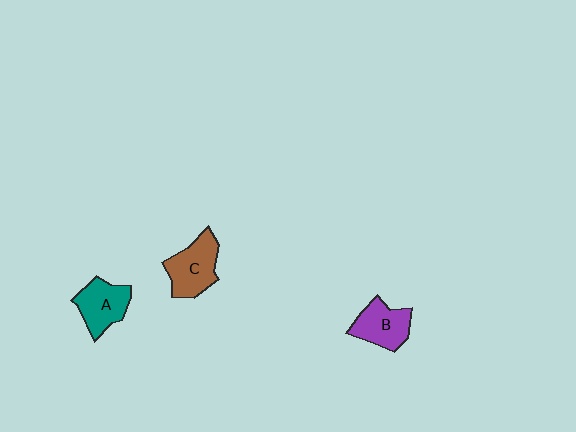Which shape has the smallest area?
Shape B (purple).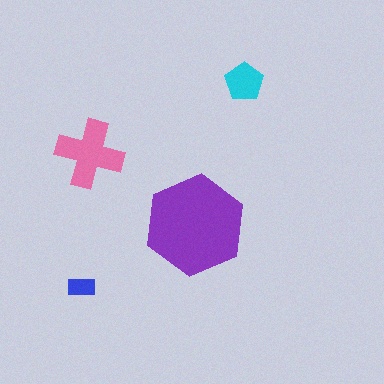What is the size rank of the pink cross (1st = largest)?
2nd.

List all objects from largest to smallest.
The purple hexagon, the pink cross, the cyan pentagon, the blue rectangle.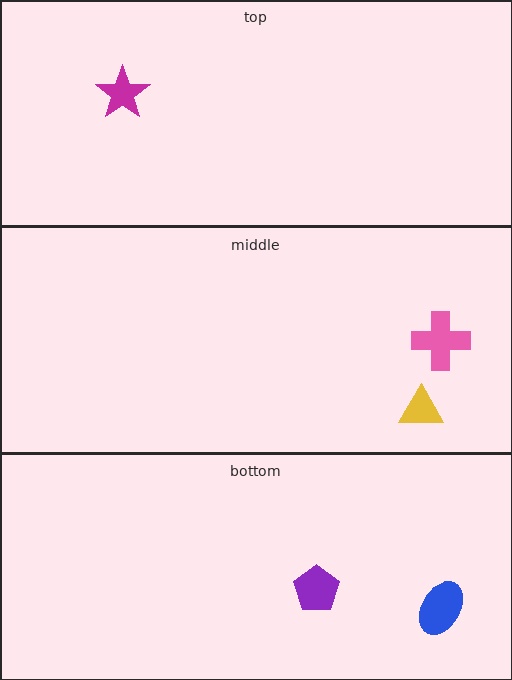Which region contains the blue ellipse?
The bottom region.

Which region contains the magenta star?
The top region.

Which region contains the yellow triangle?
The middle region.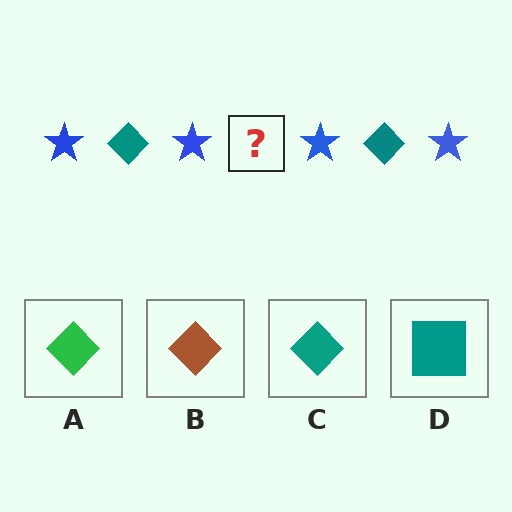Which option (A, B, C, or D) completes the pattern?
C.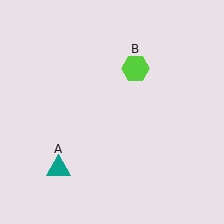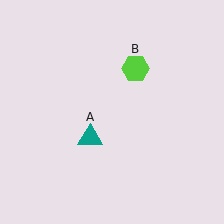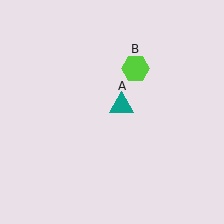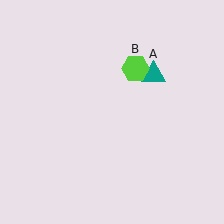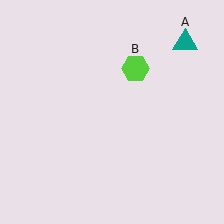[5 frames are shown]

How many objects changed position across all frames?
1 object changed position: teal triangle (object A).